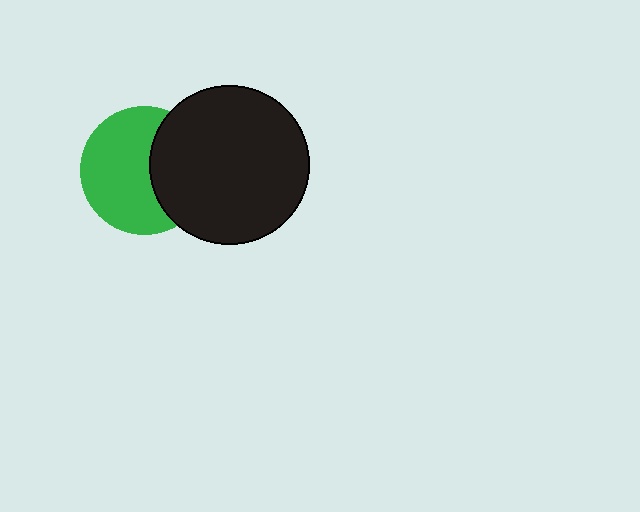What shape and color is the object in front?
The object in front is a black circle.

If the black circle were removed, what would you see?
You would see the complete green circle.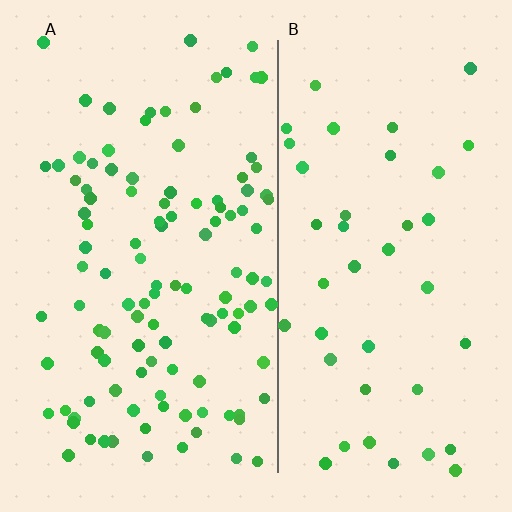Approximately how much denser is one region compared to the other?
Approximately 2.7× — region A over region B.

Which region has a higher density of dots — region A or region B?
A (the left).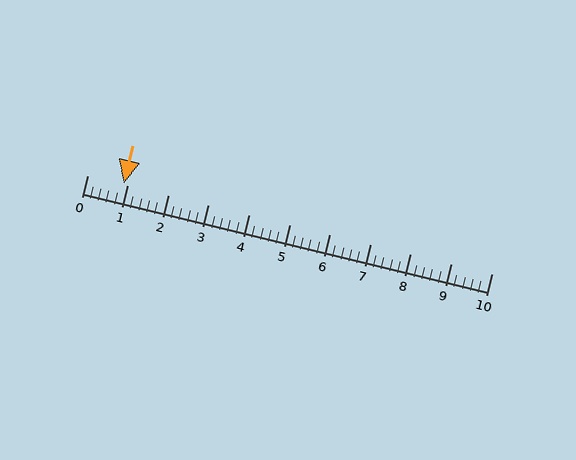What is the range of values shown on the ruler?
The ruler shows values from 0 to 10.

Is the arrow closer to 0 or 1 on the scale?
The arrow is closer to 1.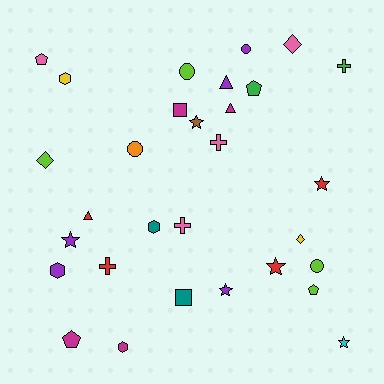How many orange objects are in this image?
There is 1 orange object.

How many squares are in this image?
There are 2 squares.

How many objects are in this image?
There are 30 objects.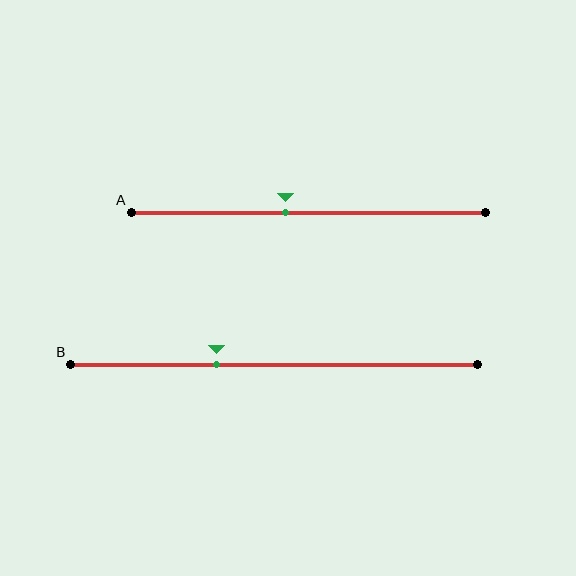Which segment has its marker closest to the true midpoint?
Segment A has its marker closest to the true midpoint.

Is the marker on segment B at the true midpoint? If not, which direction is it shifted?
No, the marker on segment B is shifted to the left by about 14% of the segment length.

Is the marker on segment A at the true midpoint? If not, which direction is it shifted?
No, the marker on segment A is shifted to the left by about 6% of the segment length.